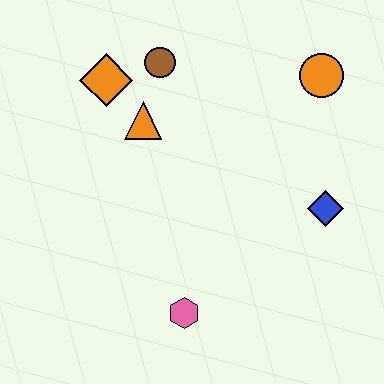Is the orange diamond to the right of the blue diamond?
No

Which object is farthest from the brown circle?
The pink hexagon is farthest from the brown circle.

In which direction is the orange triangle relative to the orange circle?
The orange triangle is to the left of the orange circle.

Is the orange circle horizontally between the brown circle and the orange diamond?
No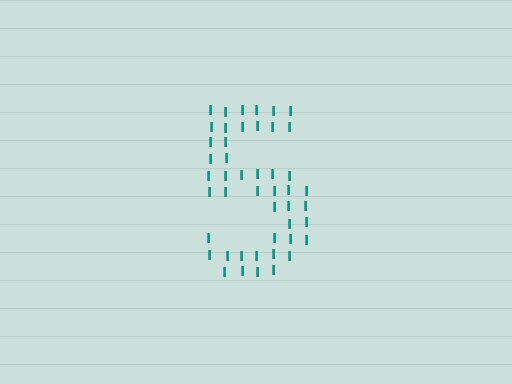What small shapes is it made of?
It is made of small letter I's.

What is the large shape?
The large shape is the digit 5.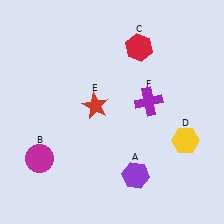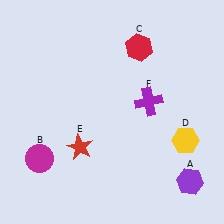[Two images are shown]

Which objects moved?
The objects that moved are: the purple hexagon (A), the red star (E).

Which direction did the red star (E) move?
The red star (E) moved down.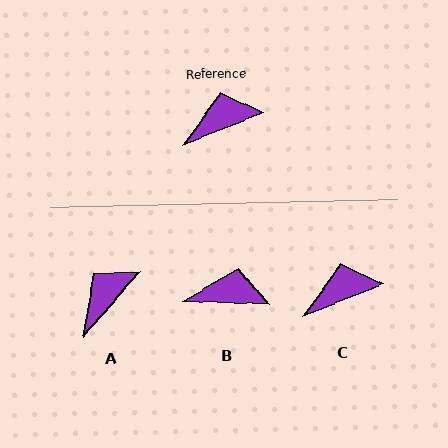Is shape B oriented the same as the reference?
No, it is off by about 24 degrees.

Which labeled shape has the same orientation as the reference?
C.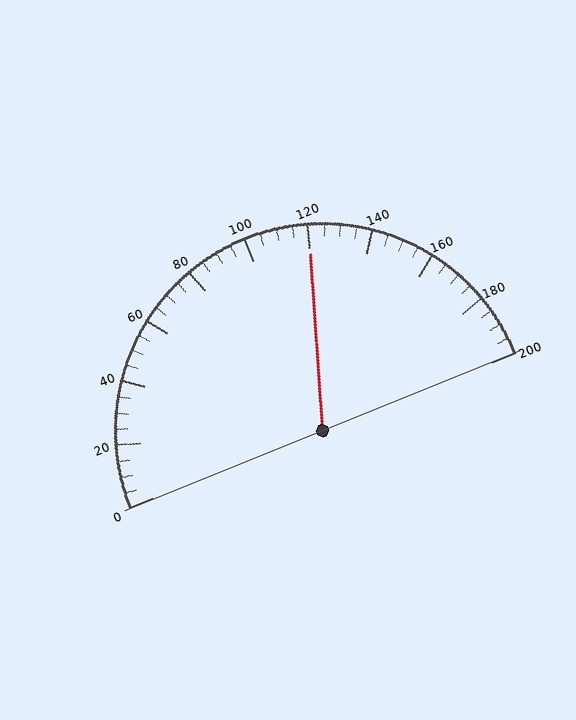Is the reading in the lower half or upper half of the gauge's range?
The reading is in the upper half of the range (0 to 200).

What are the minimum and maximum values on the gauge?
The gauge ranges from 0 to 200.